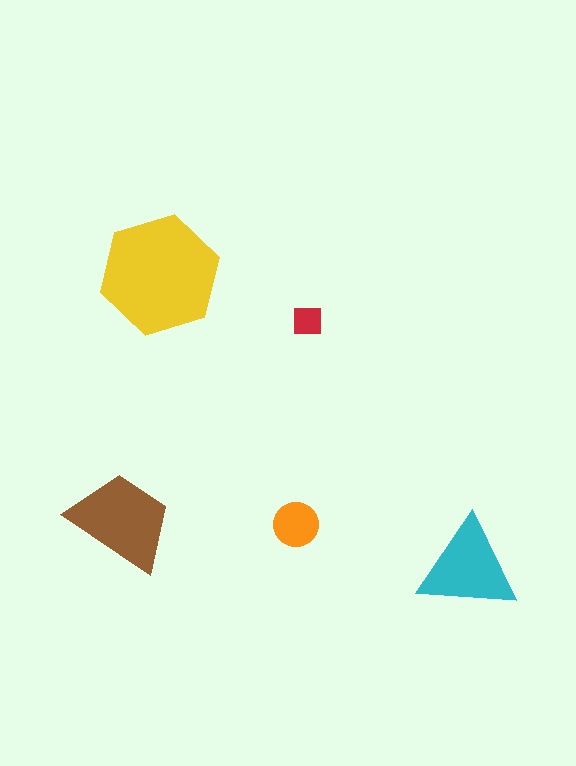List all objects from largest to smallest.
The yellow hexagon, the brown trapezoid, the cyan triangle, the orange circle, the red square.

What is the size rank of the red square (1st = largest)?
5th.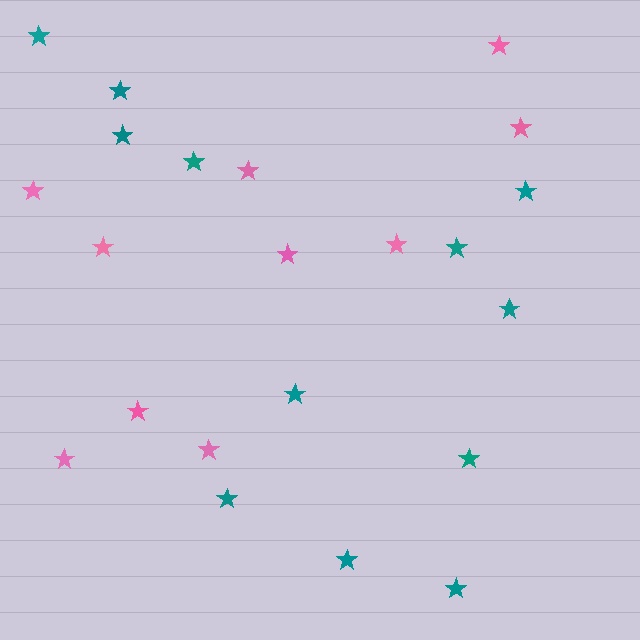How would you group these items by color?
There are 2 groups: one group of pink stars (10) and one group of teal stars (12).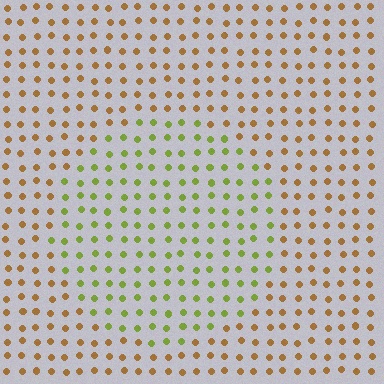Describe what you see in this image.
The image is filled with small brown elements in a uniform arrangement. A circle-shaped region is visible where the elements are tinted to a slightly different hue, forming a subtle color boundary.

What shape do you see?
I see a circle.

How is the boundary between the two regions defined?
The boundary is defined purely by a slight shift in hue (about 50 degrees). Spacing, size, and orientation are identical on both sides.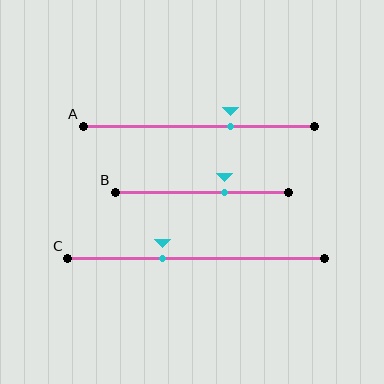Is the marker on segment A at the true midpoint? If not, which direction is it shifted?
No, the marker on segment A is shifted to the right by about 14% of the segment length.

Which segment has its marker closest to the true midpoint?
Segment C has its marker closest to the true midpoint.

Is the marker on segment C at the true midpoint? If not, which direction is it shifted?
No, the marker on segment C is shifted to the left by about 13% of the segment length.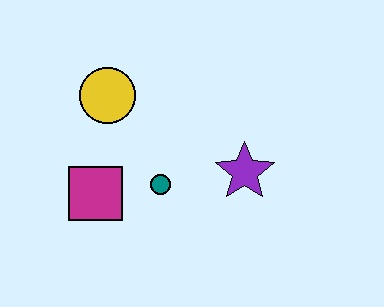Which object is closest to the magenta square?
The teal circle is closest to the magenta square.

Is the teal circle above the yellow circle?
No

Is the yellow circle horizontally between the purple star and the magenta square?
Yes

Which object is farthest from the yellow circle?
The purple star is farthest from the yellow circle.